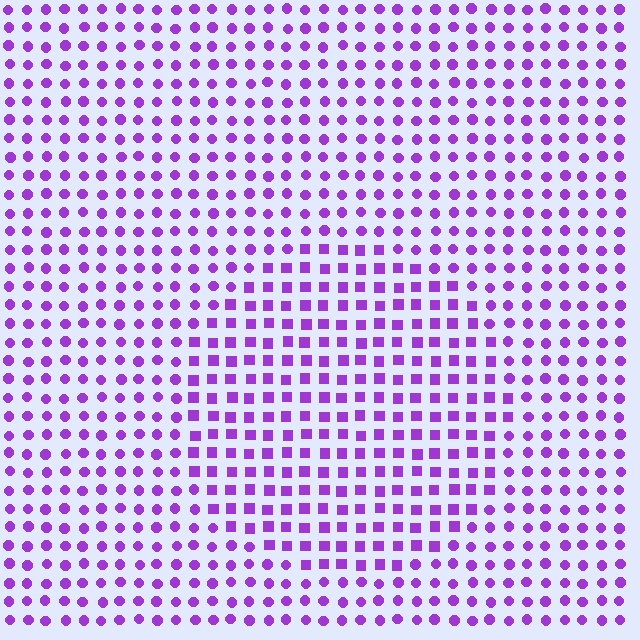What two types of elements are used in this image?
The image uses squares inside the circle region and circles outside it.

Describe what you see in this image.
The image is filled with small purple elements arranged in a uniform grid. A circle-shaped region contains squares, while the surrounding area contains circles. The boundary is defined purely by the change in element shape.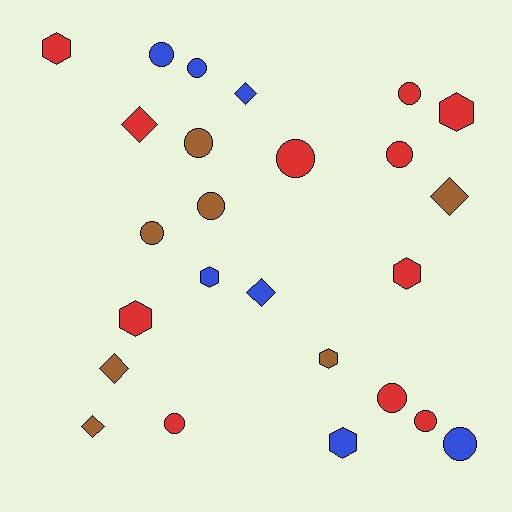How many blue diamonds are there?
There are 2 blue diamonds.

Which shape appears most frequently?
Circle, with 12 objects.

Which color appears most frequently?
Red, with 11 objects.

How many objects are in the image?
There are 25 objects.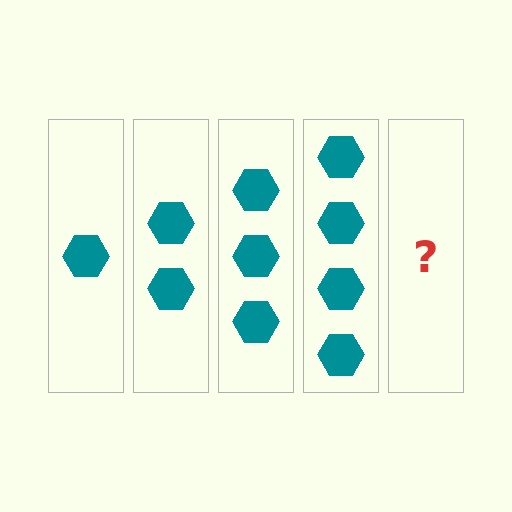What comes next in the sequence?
The next element should be 5 hexagons.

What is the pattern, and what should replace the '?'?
The pattern is that each step adds one more hexagon. The '?' should be 5 hexagons.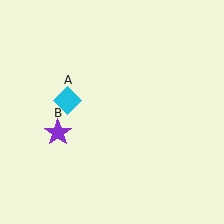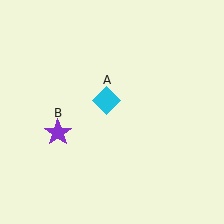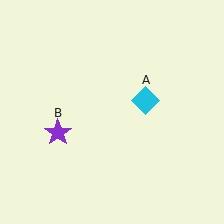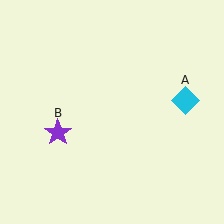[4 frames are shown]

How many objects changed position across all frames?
1 object changed position: cyan diamond (object A).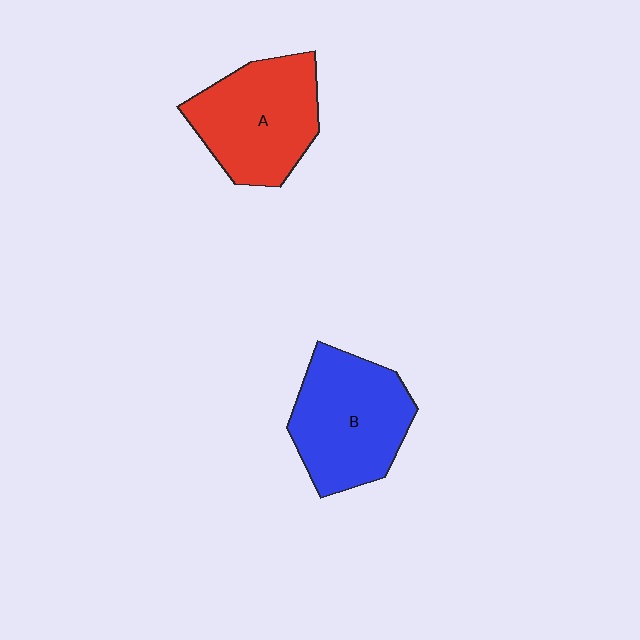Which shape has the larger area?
Shape B (blue).